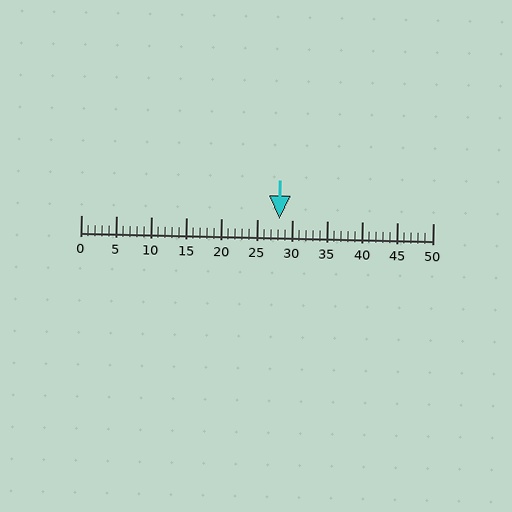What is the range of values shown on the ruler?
The ruler shows values from 0 to 50.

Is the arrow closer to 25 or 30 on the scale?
The arrow is closer to 30.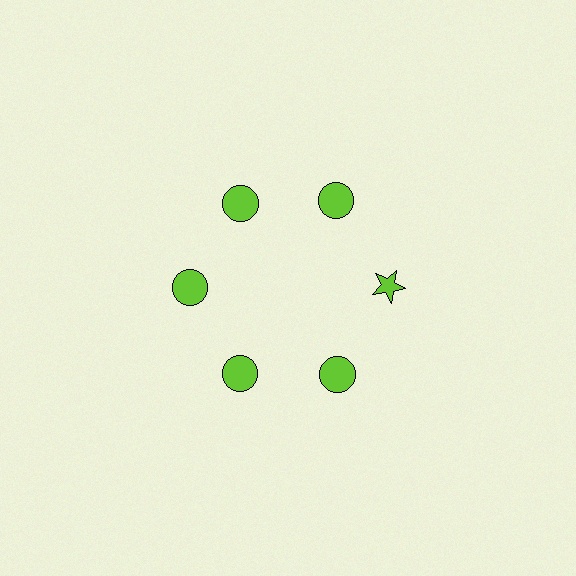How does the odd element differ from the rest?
It has a different shape: star instead of circle.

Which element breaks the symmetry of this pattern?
The lime star at roughly the 3 o'clock position breaks the symmetry. All other shapes are lime circles.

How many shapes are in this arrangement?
There are 6 shapes arranged in a ring pattern.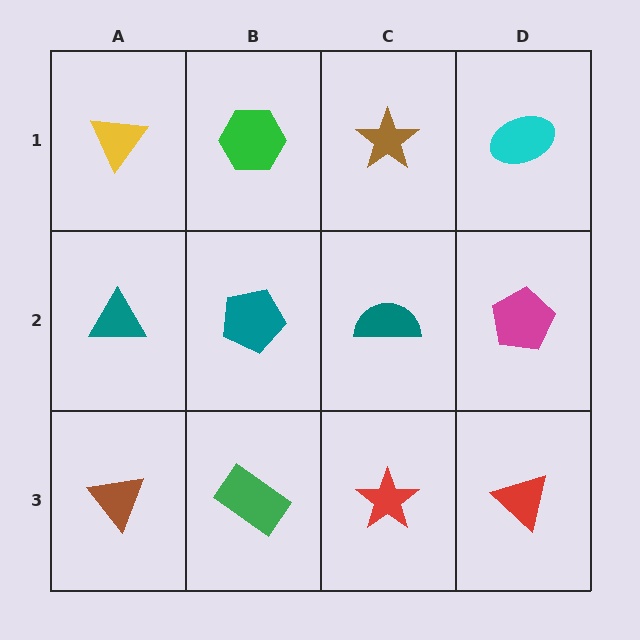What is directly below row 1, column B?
A teal pentagon.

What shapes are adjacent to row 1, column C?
A teal semicircle (row 2, column C), a green hexagon (row 1, column B), a cyan ellipse (row 1, column D).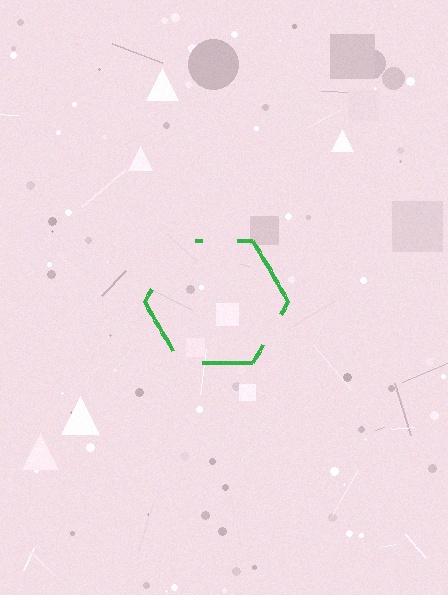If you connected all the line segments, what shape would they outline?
They would outline a hexagon.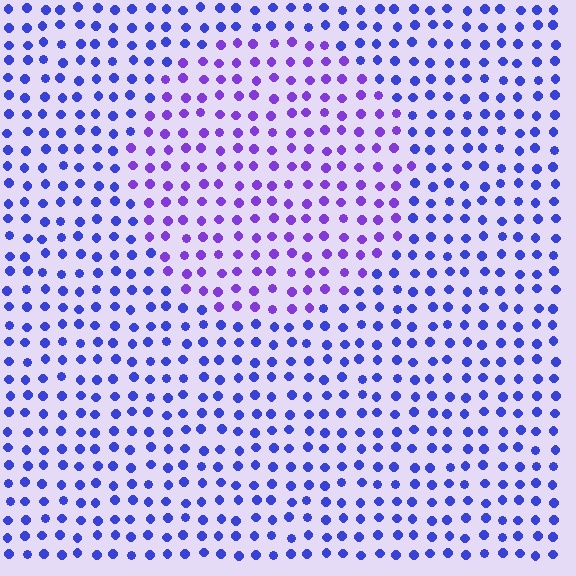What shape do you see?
I see a circle.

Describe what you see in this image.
The image is filled with small blue elements in a uniform arrangement. A circle-shaped region is visible where the elements are tinted to a slightly different hue, forming a subtle color boundary.